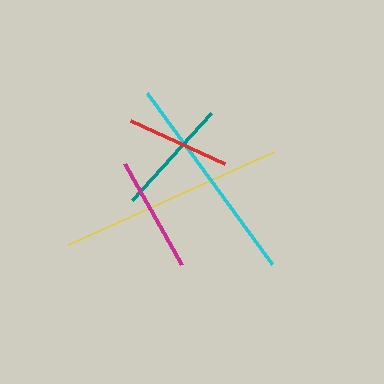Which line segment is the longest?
The yellow line is the longest at approximately 226 pixels.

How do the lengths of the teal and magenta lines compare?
The teal and magenta lines are approximately the same length.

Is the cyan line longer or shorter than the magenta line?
The cyan line is longer than the magenta line.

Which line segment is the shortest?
The red line is the shortest at approximately 103 pixels.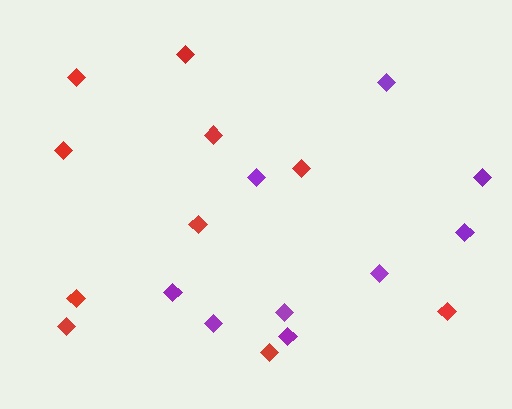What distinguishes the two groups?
There are 2 groups: one group of red diamonds (10) and one group of purple diamonds (9).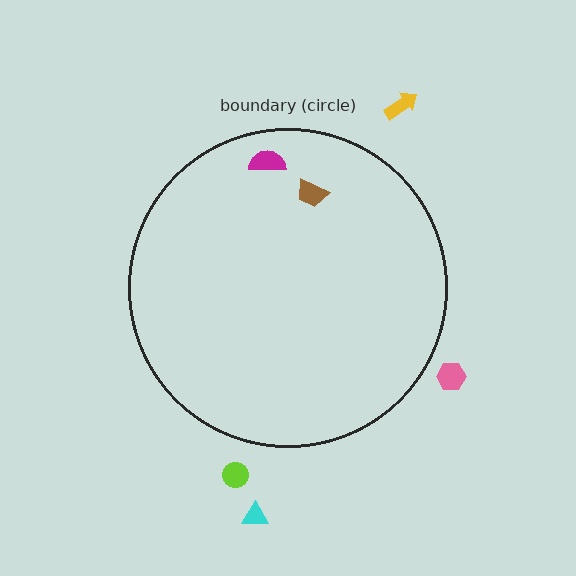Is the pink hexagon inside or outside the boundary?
Outside.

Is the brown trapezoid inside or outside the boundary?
Inside.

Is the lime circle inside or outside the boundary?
Outside.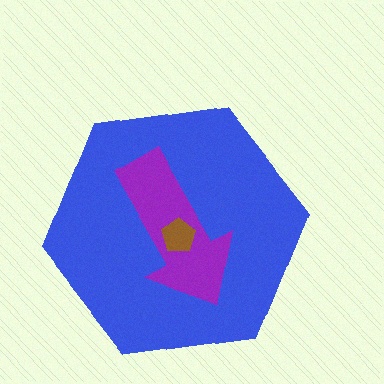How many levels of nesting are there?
3.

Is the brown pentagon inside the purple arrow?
Yes.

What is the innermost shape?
The brown pentagon.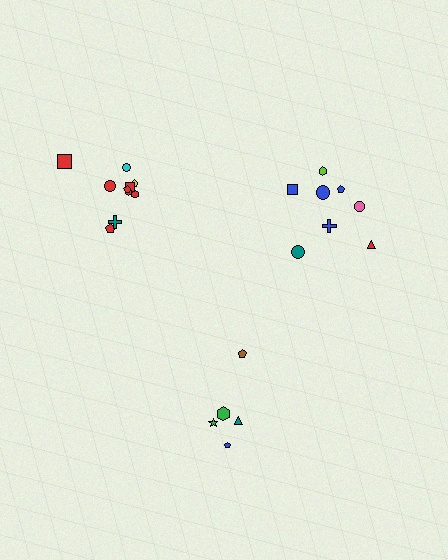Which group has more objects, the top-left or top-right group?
The top-left group.